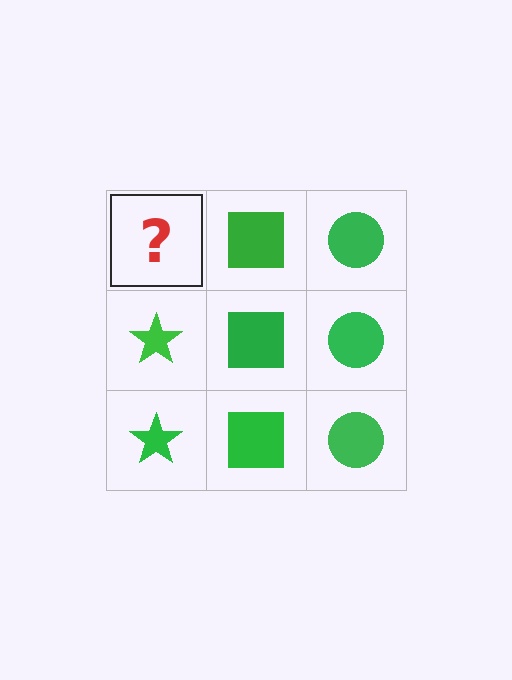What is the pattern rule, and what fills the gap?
The rule is that each column has a consistent shape. The gap should be filled with a green star.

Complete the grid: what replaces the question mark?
The question mark should be replaced with a green star.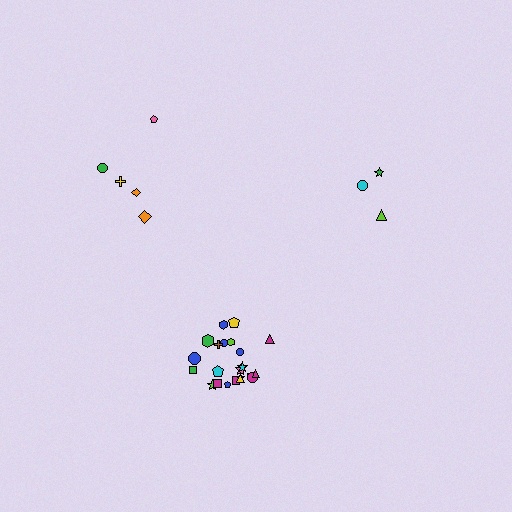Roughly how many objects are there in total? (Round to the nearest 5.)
Roughly 30 objects in total.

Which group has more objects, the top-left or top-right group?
The top-left group.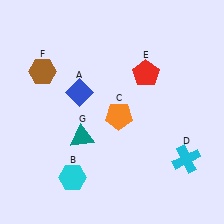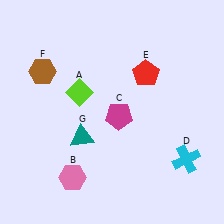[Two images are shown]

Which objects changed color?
A changed from blue to lime. B changed from cyan to pink. C changed from orange to magenta.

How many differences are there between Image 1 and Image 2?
There are 3 differences between the two images.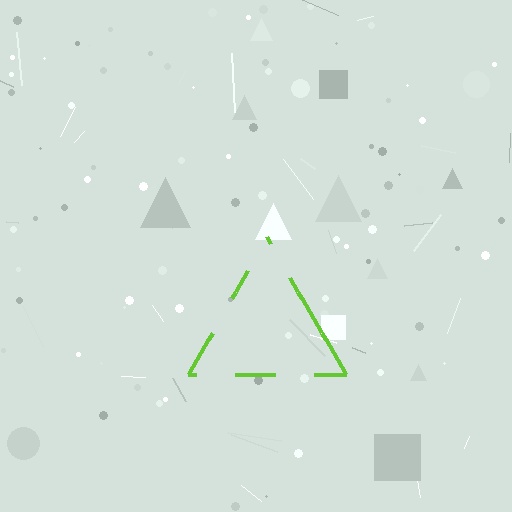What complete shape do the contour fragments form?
The contour fragments form a triangle.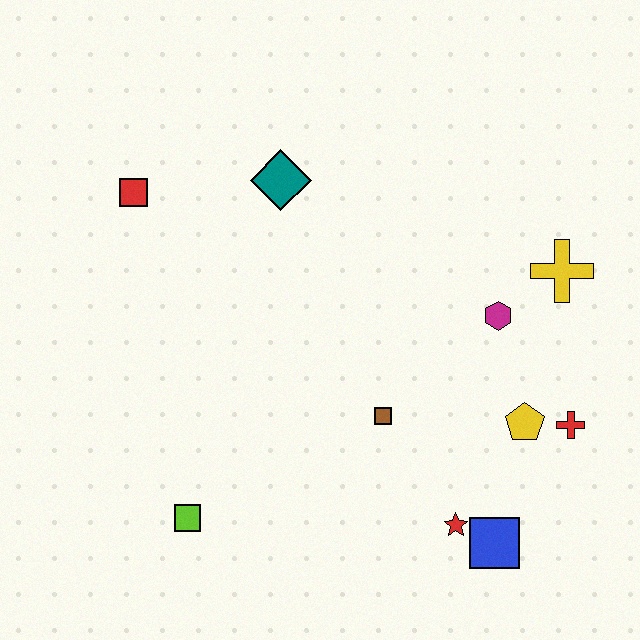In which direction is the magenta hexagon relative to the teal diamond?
The magenta hexagon is to the right of the teal diamond.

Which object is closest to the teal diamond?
The red square is closest to the teal diamond.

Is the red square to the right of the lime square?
No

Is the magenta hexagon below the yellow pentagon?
No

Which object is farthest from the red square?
The blue square is farthest from the red square.